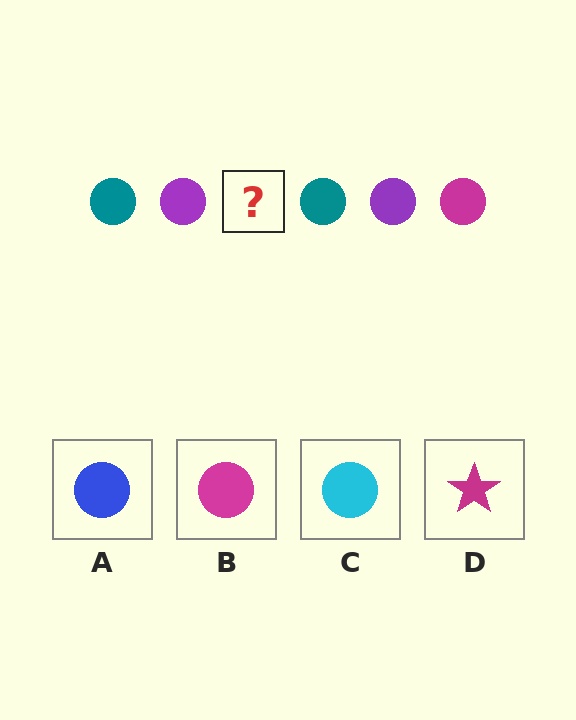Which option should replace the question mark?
Option B.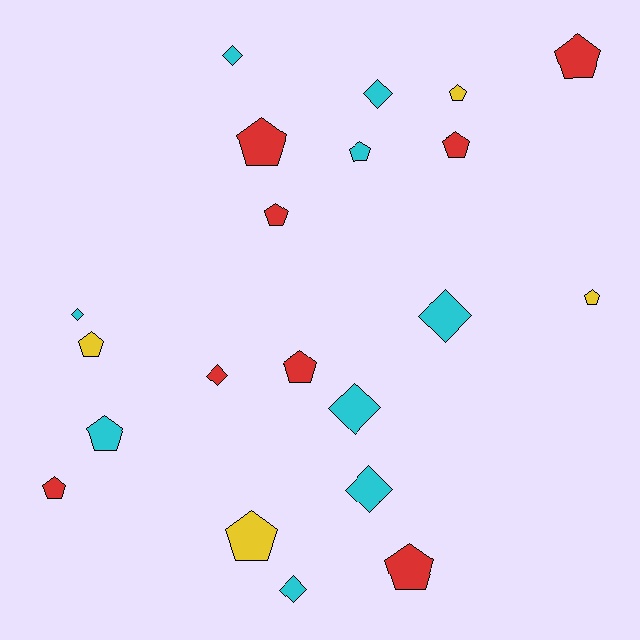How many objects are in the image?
There are 21 objects.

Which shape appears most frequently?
Pentagon, with 13 objects.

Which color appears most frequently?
Cyan, with 9 objects.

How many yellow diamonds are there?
There are no yellow diamonds.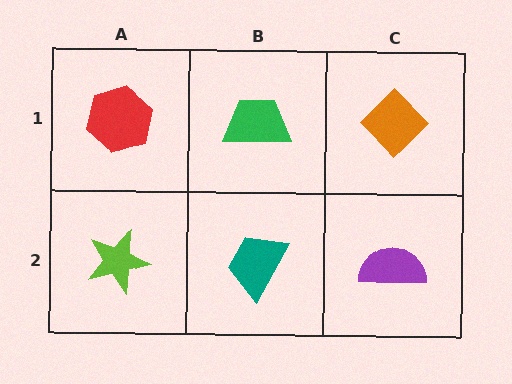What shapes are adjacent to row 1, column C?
A purple semicircle (row 2, column C), a green trapezoid (row 1, column B).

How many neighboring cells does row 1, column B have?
3.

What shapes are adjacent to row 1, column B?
A teal trapezoid (row 2, column B), a red hexagon (row 1, column A), an orange diamond (row 1, column C).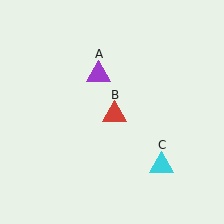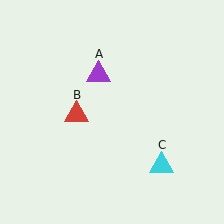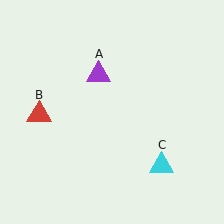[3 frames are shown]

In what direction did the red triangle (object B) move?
The red triangle (object B) moved left.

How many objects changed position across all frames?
1 object changed position: red triangle (object B).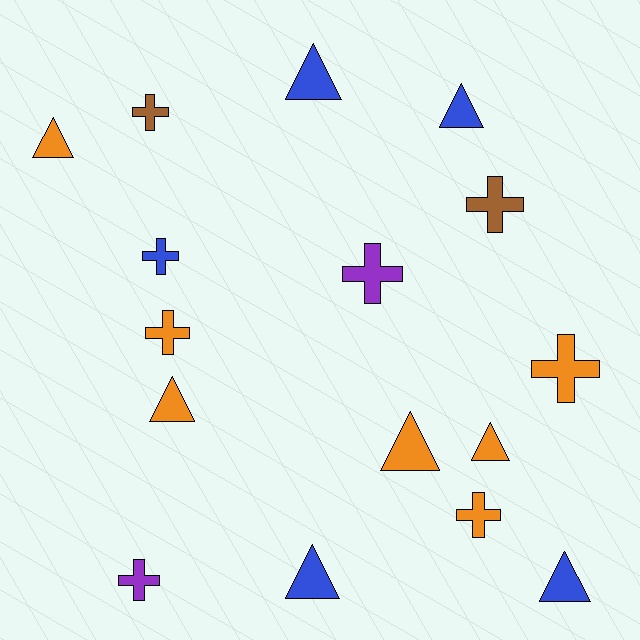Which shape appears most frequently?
Triangle, with 8 objects.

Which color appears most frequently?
Orange, with 7 objects.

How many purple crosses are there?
There are 2 purple crosses.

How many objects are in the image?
There are 16 objects.